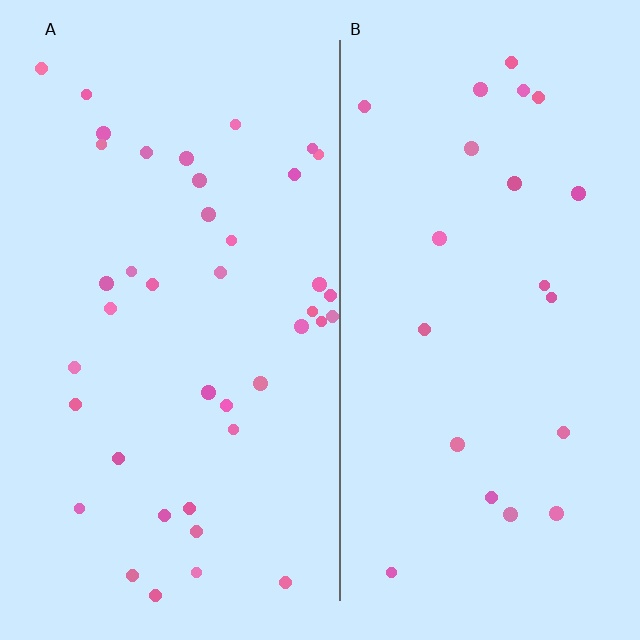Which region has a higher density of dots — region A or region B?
A (the left).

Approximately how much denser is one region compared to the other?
Approximately 1.9× — region A over region B.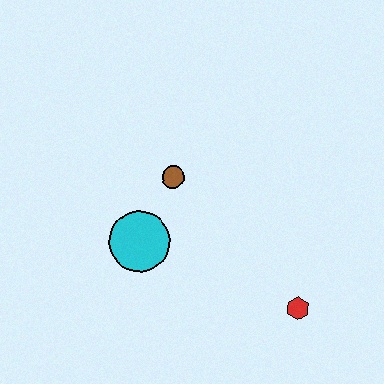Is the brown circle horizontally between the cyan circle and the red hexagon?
Yes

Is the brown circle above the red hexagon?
Yes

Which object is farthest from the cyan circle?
The red hexagon is farthest from the cyan circle.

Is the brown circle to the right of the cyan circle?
Yes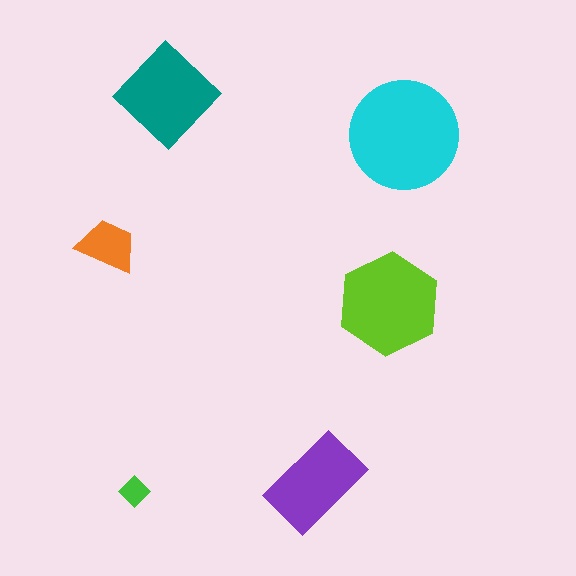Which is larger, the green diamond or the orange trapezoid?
The orange trapezoid.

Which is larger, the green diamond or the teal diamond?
The teal diamond.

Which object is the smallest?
The green diamond.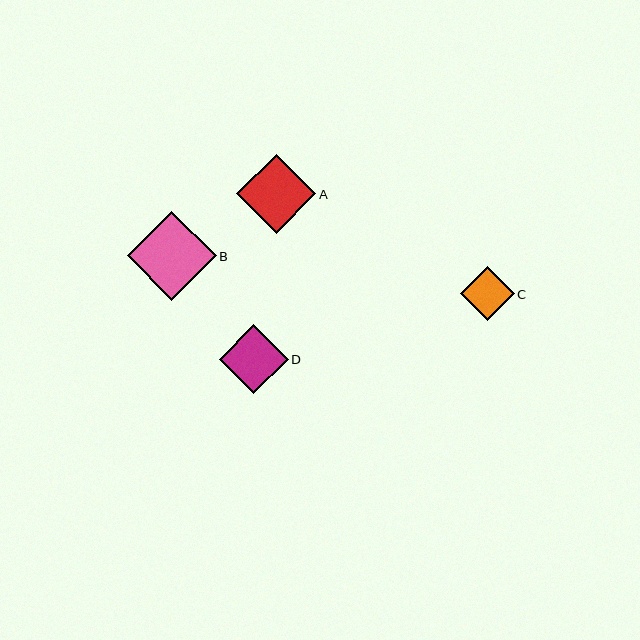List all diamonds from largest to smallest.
From largest to smallest: B, A, D, C.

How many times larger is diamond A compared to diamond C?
Diamond A is approximately 1.5 times the size of diamond C.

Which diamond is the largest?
Diamond B is the largest with a size of approximately 89 pixels.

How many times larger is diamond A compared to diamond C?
Diamond A is approximately 1.5 times the size of diamond C.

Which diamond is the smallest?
Diamond C is the smallest with a size of approximately 54 pixels.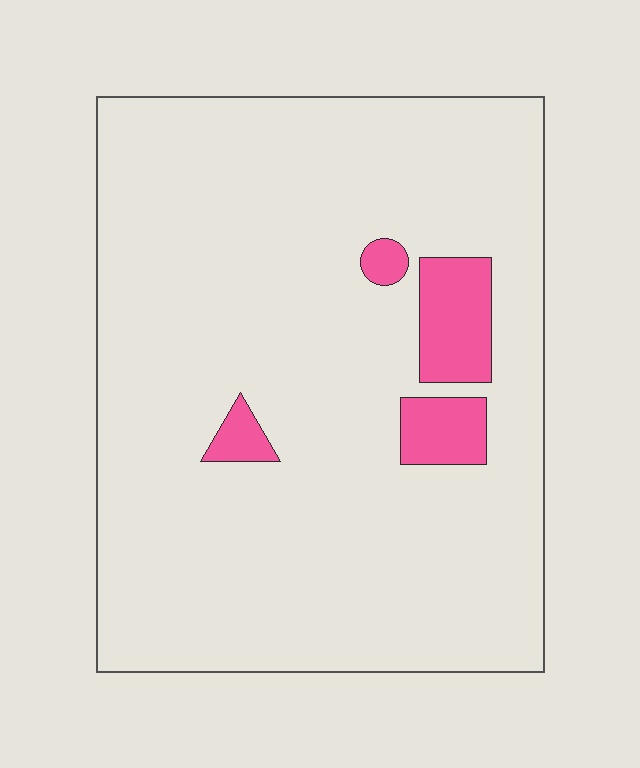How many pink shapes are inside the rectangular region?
4.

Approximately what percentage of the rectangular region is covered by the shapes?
Approximately 10%.